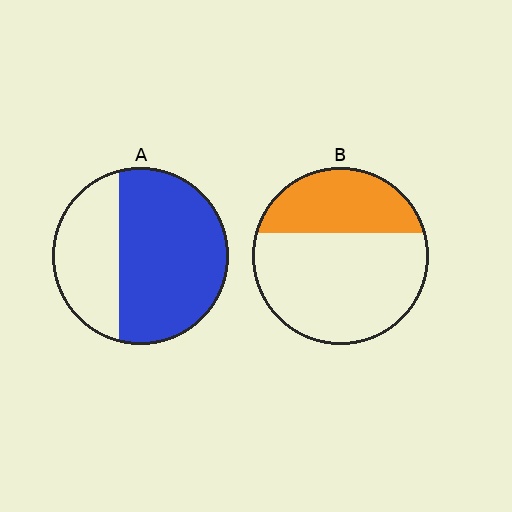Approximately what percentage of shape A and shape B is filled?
A is approximately 65% and B is approximately 35%.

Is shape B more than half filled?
No.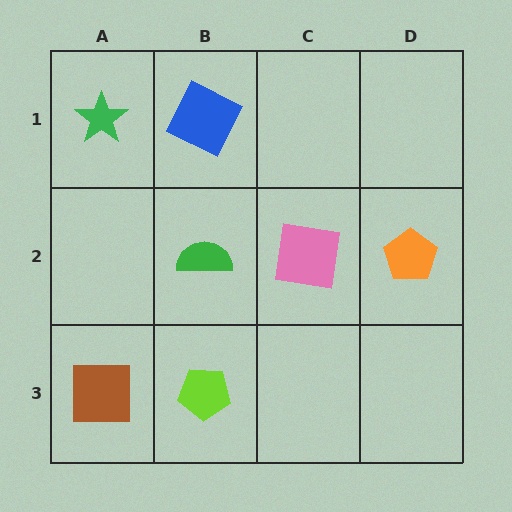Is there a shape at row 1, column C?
No, that cell is empty.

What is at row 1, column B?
A blue square.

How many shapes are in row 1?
2 shapes.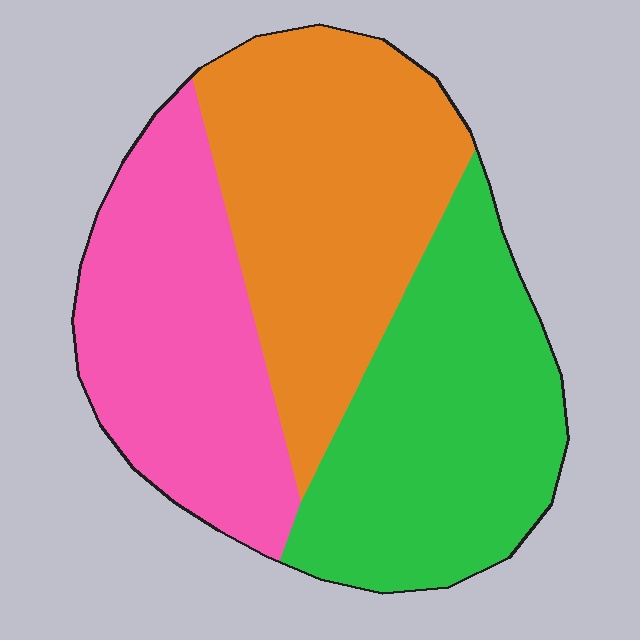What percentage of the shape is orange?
Orange covers about 35% of the shape.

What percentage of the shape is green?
Green takes up about one third (1/3) of the shape.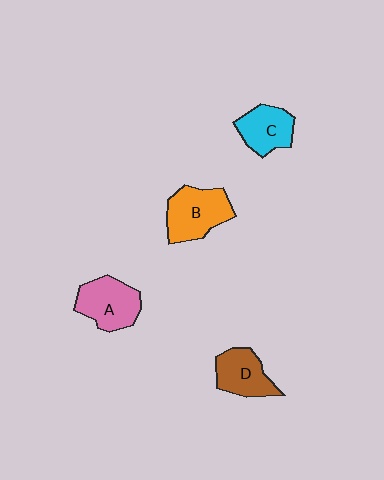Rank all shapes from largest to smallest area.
From largest to smallest: B (orange), A (pink), D (brown), C (cyan).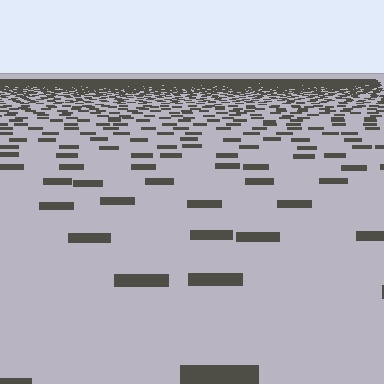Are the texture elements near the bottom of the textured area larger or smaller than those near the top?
Larger. Near the bottom, elements are closer to the viewer and appear at a bigger on-screen size.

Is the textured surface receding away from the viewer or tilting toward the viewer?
The surface is receding away from the viewer. Texture elements get smaller and denser toward the top.